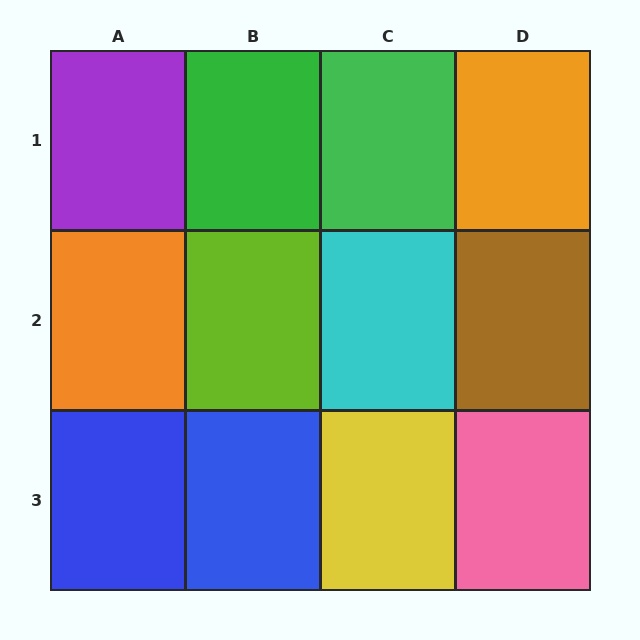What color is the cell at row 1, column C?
Green.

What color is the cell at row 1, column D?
Orange.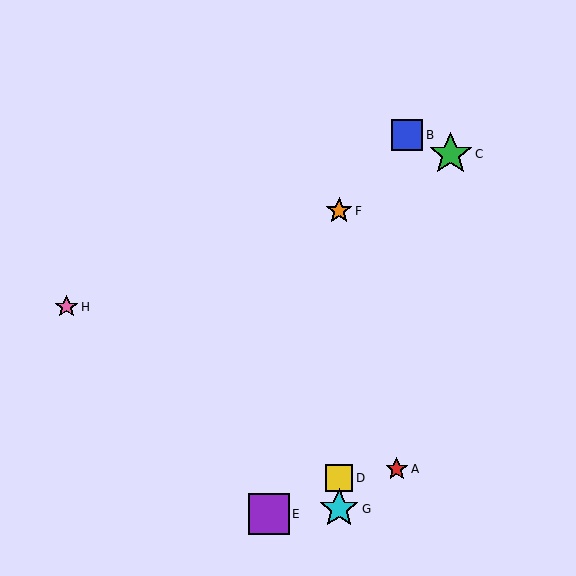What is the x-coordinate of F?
Object F is at x≈339.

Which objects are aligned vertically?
Objects D, F, G are aligned vertically.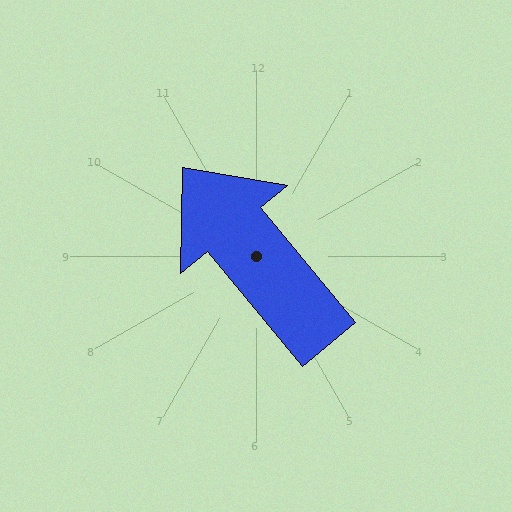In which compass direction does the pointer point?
Northwest.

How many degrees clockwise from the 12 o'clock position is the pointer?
Approximately 321 degrees.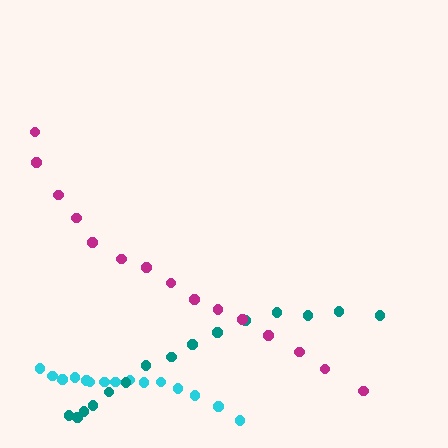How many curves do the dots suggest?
There are 3 distinct paths.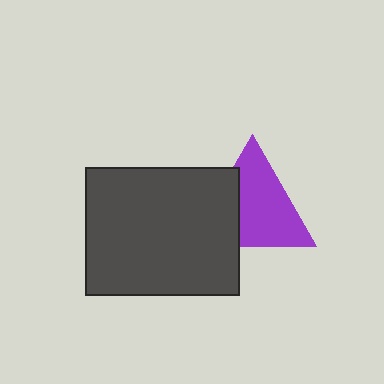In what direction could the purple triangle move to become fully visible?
The purple triangle could move right. That would shift it out from behind the dark gray rectangle entirely.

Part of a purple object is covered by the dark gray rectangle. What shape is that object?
It is a triangle.